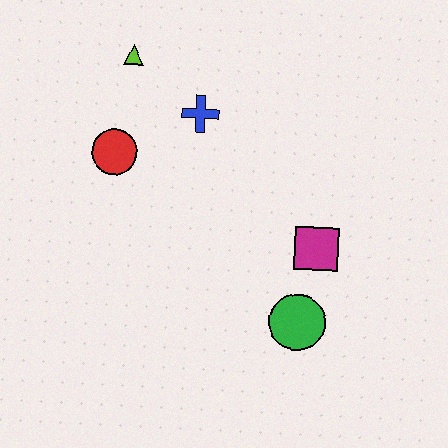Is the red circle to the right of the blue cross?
No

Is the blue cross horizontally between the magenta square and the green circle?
No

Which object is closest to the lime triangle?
The blue cross is closest to the lime triangle.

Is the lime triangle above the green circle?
Yes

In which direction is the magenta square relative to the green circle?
The magenta square is above the green circle.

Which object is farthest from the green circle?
The lime triangle is farthest from the green circle.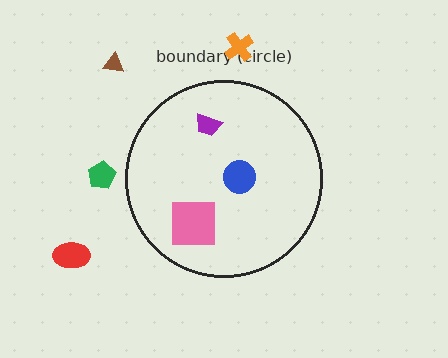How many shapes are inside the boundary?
3 inside, 4 outside.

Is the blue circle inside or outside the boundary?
Inside.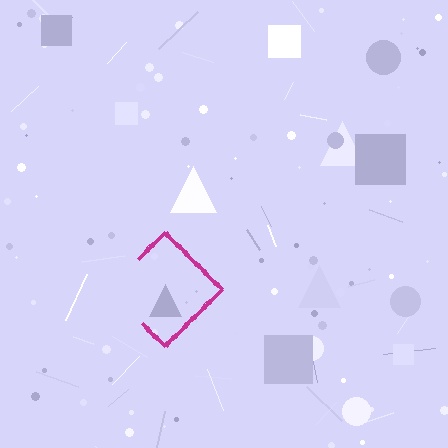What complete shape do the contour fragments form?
The contour fragments form a diamond.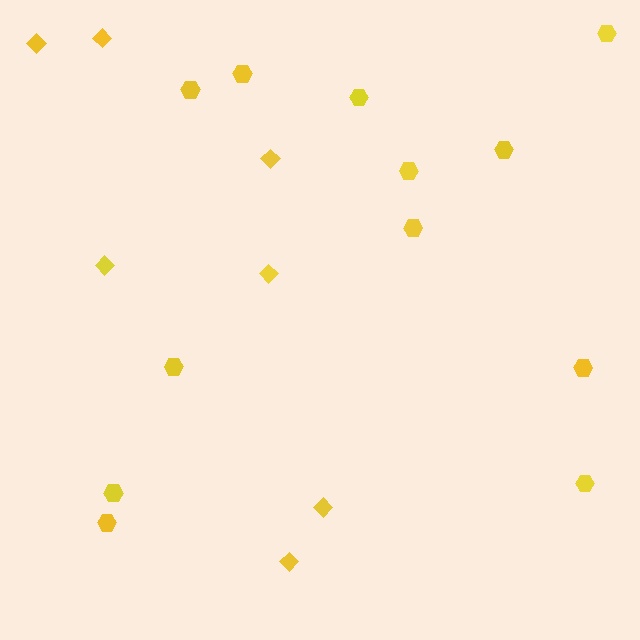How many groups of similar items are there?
There are 2 groups: one group of hexagons (12) and one group of diamonds (7).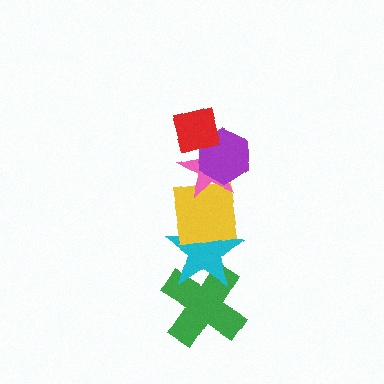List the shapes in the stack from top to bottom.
From top to bottom: the red square, the purple hexagon, the pink star, the yellow square, the cyan star, the green cross.